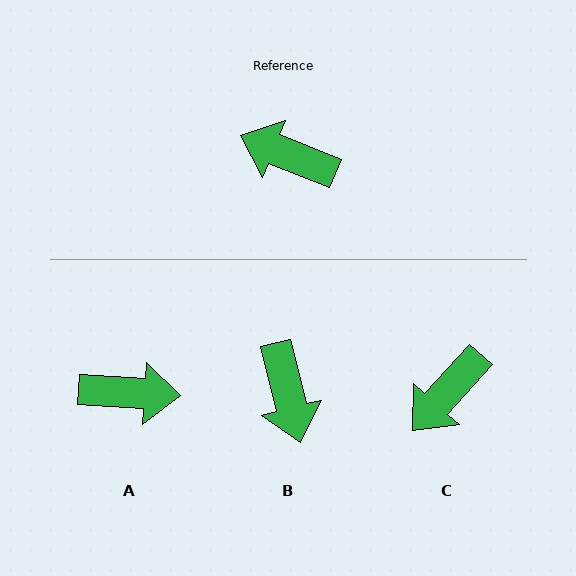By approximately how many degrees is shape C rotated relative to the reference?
Approximately 70 degrees counter-clockwise.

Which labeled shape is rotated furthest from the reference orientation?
A, about 162 degrees away.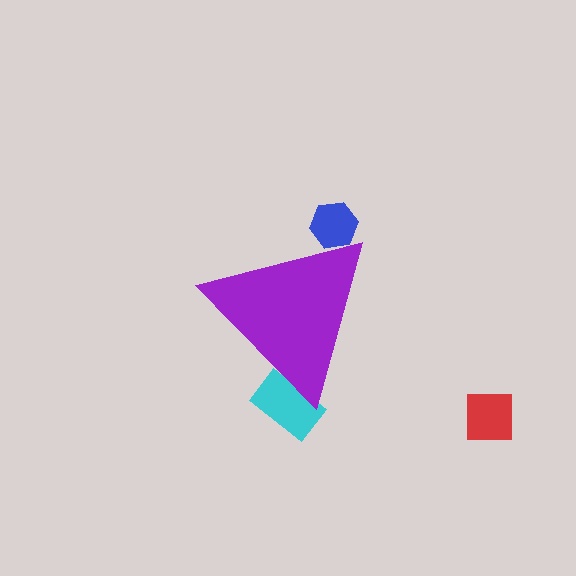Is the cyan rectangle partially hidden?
Yes, the cyan rectangle is partially hidden behind the purple triangle.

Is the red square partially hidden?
No, the red square is fully visible.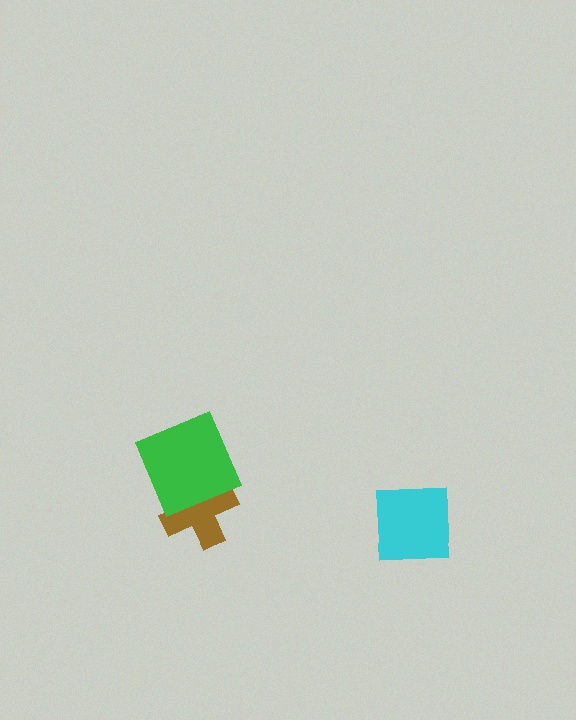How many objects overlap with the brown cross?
1 object overlaps with the brown cross.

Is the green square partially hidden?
No, no other shape covers it.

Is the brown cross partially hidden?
Yes, it is partially covered by another shape.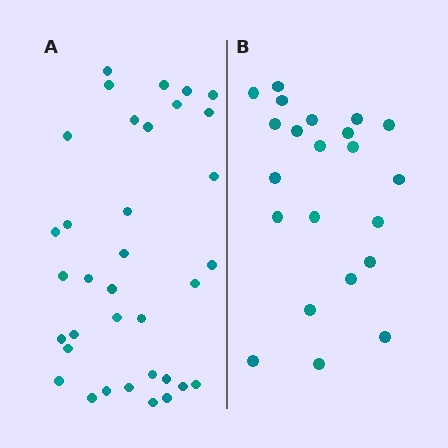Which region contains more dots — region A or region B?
Region A (the left region) has more dots.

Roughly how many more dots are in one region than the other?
Region A has approximately 15 more dots than region B.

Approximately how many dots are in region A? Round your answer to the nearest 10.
About 40 dots. (The exact count is 35, which rounds to 40.)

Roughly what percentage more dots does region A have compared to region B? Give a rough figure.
About 60% more.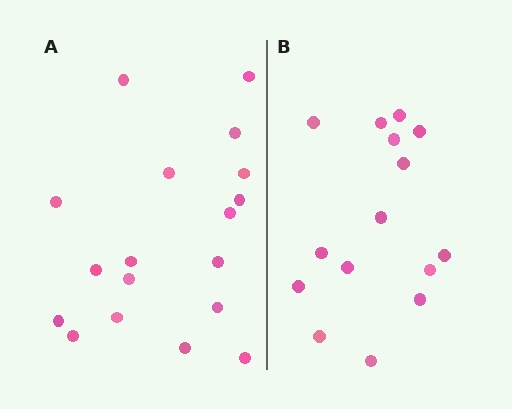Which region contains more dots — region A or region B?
Region A (the left region) has more dots.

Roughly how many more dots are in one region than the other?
Region A has just a few more — roughly 2 or 3 more dots than region B.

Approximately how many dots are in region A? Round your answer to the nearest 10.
About 20 dots. (The exact count is 18, which rounds to 20.)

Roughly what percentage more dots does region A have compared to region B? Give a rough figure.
About 20% more.